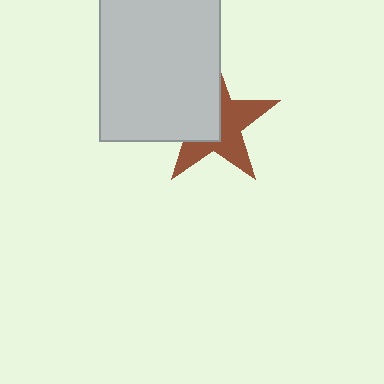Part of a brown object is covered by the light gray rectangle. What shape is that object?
It is a star.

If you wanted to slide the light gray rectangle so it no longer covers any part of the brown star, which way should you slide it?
Slide it left — that is the most direct way to separate the two shapes.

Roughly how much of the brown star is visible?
About half of it is visible (roughly 52%).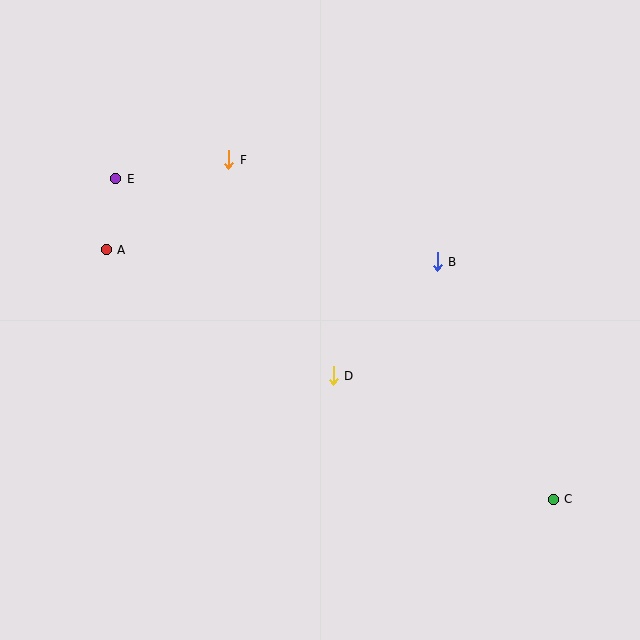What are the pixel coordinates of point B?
Point B is at (437, 262).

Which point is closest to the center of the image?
Point D at (333, 376) is closest to the center.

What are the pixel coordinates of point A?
Point A is at (106, 250).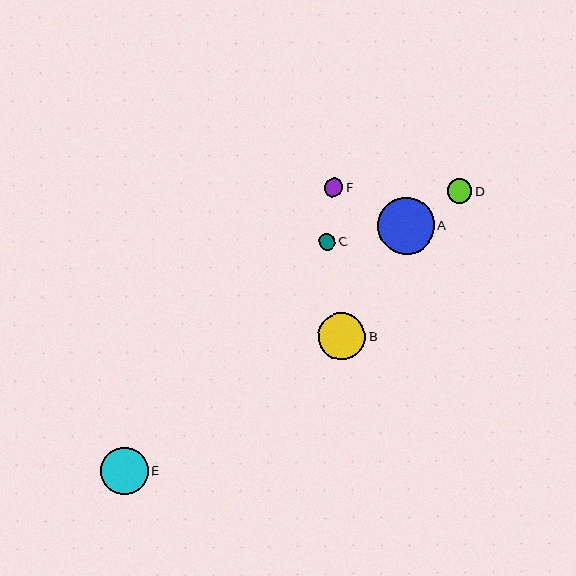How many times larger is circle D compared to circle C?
Circle D is approximately 1.5 times the size of circle C.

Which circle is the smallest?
Circle C is the smallest with a size of approximately 16 pixels.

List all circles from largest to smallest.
From largest to smallest: A, E, B, D, F, C.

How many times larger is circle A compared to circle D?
Circle A is approximately 2.3 times the size of circle D.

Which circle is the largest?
Circle A is the largest with a size of approximately 57 pixels.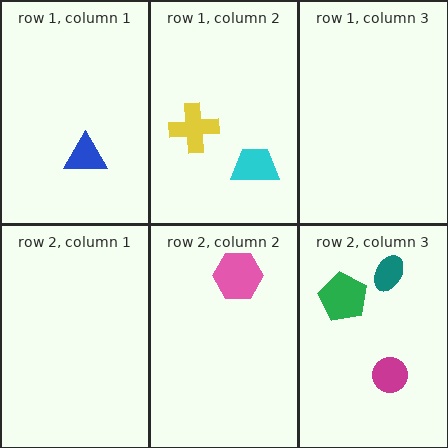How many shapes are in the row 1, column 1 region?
1.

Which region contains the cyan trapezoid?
The row 1, column 2 region.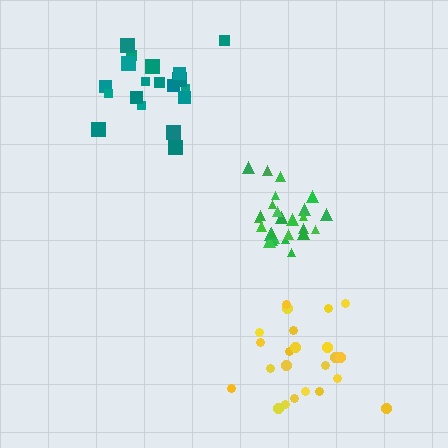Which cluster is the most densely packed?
Green.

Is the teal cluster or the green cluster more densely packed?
Green.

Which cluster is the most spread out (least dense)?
Teal.